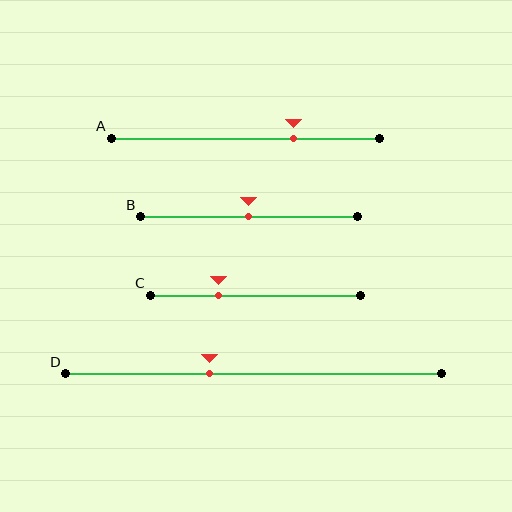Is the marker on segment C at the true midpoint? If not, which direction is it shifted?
No, the marker on segment C is shifted to the left by about 17% of the segment length.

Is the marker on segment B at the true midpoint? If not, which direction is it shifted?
Yes, the marker on segment B is at the true midpoint.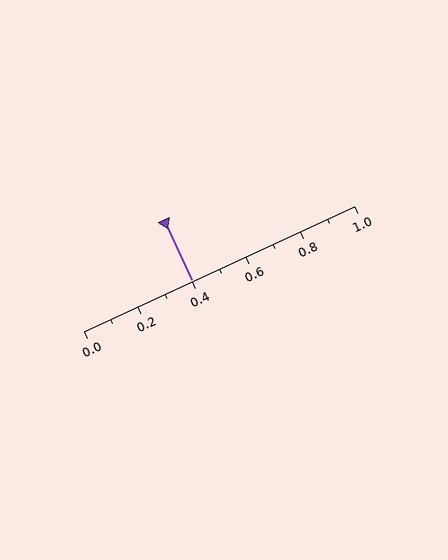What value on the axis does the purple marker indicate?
The marker indicates approximately 0.4.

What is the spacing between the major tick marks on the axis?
The major ticks are spaced 0.2 apart.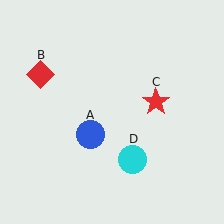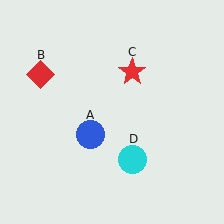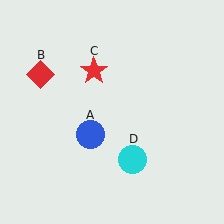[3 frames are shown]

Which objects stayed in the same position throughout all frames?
Blue circle (object A) and red diamond (object B) and cyan circle (object D) remained stationary.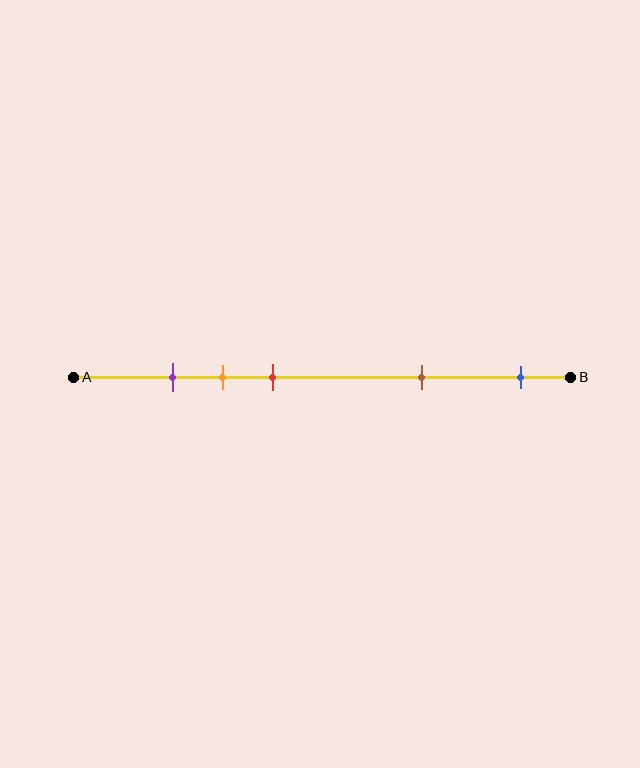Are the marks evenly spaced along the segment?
No, the marks are not evenly spaced.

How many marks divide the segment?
There are 5 marks dividing the segment.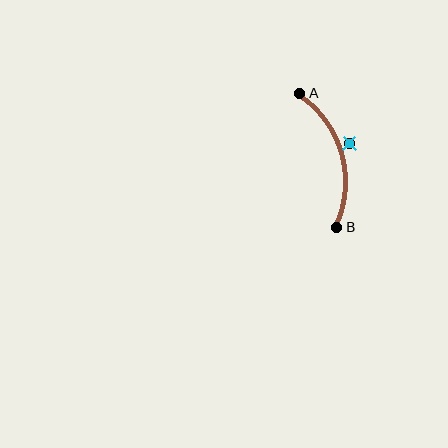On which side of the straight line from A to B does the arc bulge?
The arc bulges to the right of the straight line connecting A and B.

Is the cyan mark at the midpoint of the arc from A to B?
No — the cyan mark does not lie on the arc at all. It sits slightly outside the curve.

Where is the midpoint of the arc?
The arc midpoint is the point on the curve farthest from the straight line joining A and B. It sits to the right of that line.